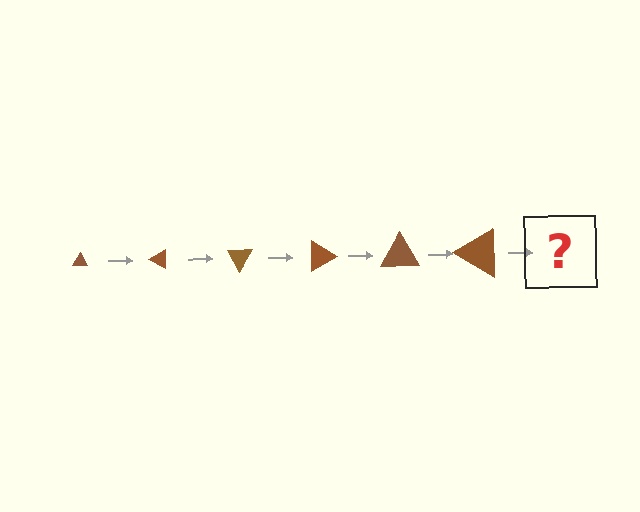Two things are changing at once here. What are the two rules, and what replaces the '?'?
The two rules are that the triangle grows larger each step and it rotates 30 degrees each step. The '?' should be a triangle, larger than the previous one and rotated 180 degrees from the start.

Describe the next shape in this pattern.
It should be a triangle, larger than the previous one and rotated 180 degrees from the start.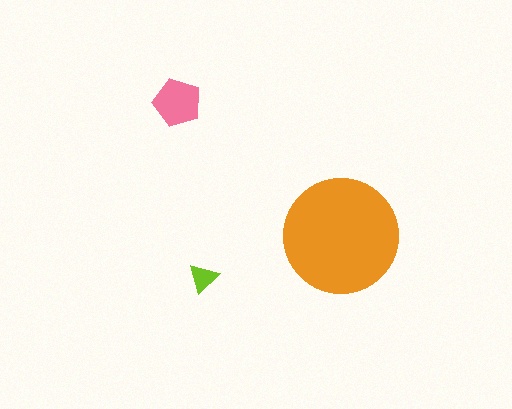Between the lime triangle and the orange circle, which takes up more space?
The orange circle.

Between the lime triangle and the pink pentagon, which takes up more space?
The pink pentagon.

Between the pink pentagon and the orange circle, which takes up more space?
The orange circle.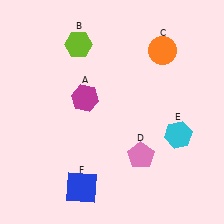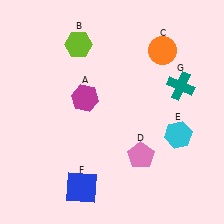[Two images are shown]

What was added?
A teal cross (G) was added in Image 2.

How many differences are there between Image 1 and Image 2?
There is 1 difference between the two images.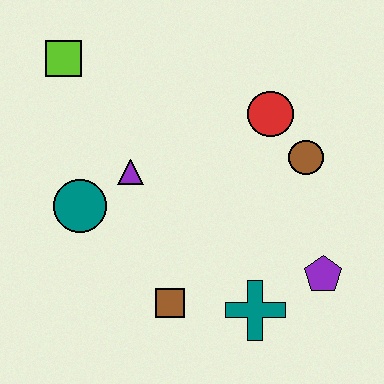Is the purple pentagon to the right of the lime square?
Yes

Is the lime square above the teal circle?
Yes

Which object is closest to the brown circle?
The red circle is closest to the brown circle.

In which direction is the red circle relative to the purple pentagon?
The red circle is above the purple pentagon.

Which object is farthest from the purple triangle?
The purple pentagon is farthest from the purple triangle.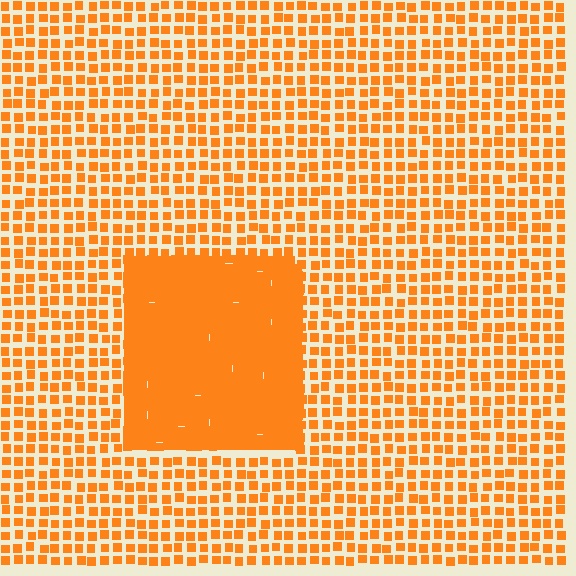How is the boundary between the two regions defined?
The boundary is defined by a change in element density (approximately 2.5x ratio). All elements are the same color, size, and shape.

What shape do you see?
I see a rectangle.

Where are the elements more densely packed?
The elements are more densely packed inside the rectangle boundary.